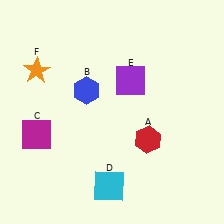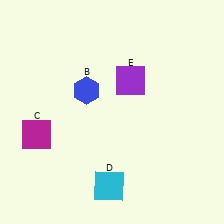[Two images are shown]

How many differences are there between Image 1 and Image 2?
There are 2 differences between the two images.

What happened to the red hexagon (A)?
The red hexagon (A) was removed in Image 2. It was in the bottom-right area of Image 1.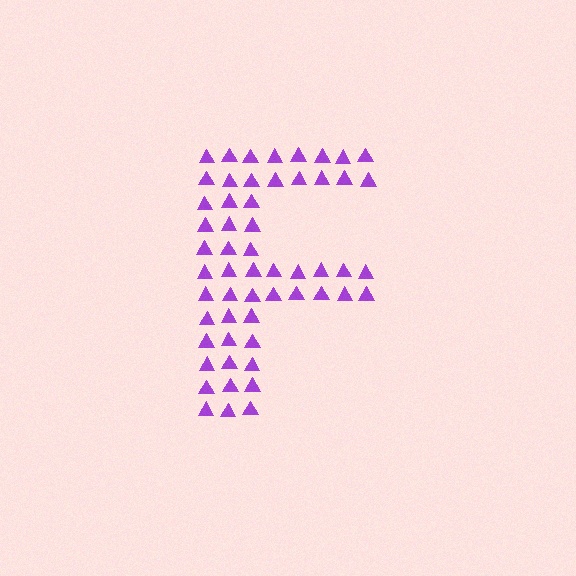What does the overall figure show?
The overall figure shows the letter F.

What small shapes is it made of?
It is made of small triangles.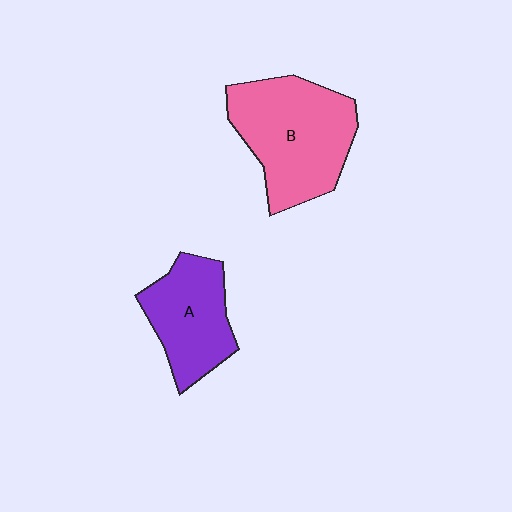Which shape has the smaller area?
Shape A (purple).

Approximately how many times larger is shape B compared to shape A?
Approximately 1.4 times.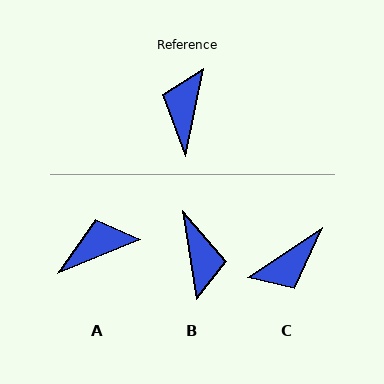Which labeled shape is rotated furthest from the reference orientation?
B, about 159 degrees away.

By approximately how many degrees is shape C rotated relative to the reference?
Approximately 135 degrees counter-clockwise.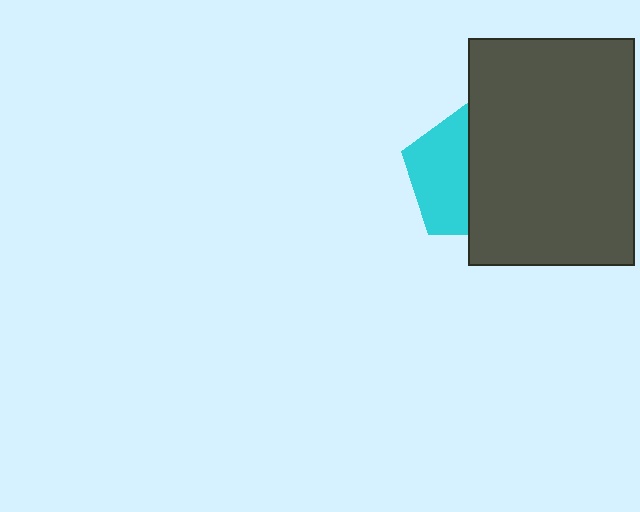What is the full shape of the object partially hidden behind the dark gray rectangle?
The partially hidden object is a cyan pentagon.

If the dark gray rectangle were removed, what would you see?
You would see the complete cyan pentagon.